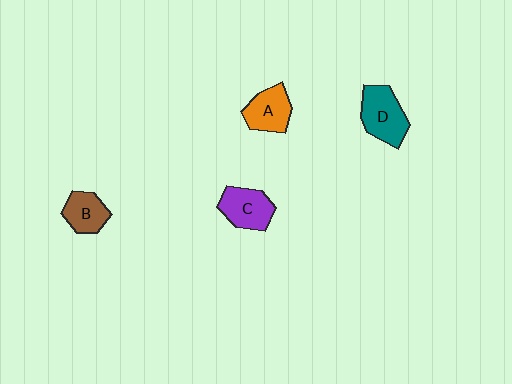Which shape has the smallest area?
Shape B (brown).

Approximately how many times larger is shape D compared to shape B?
Approximately 1.4 times.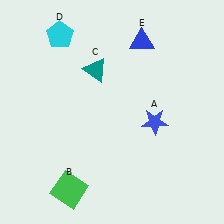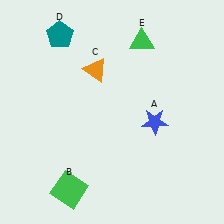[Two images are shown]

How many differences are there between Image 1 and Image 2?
There are 3 differences between the two images.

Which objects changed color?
C changed from teal to orange. D changed from cyan to teal. E changed from blue to green.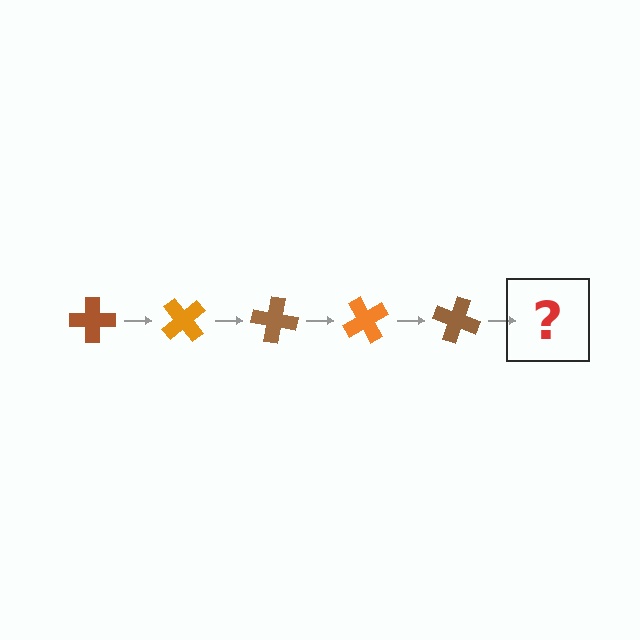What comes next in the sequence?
The next element should be an orange cross, rotated 250 degrees from the start.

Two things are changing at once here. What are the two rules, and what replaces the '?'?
The two rules are that it rotates 50 degrees each step and the color cycles through brown and orange. The '?' should be an orange cross, rotated 250 degrees from the start.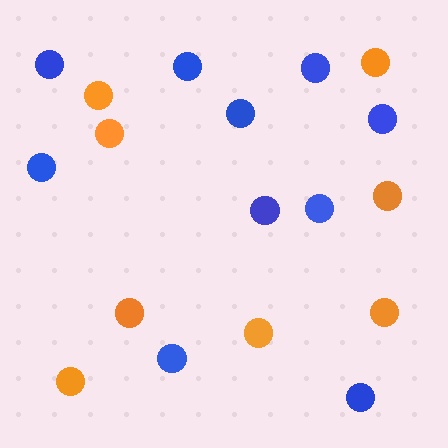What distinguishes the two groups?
There are 2 groups: one group of blue circles (10) and one group of orange circles (8).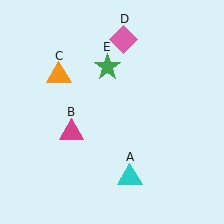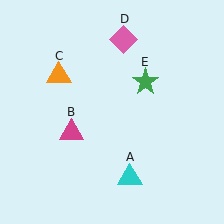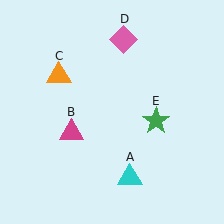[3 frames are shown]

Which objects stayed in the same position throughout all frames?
Cyan triangle (object A) and magenta triangle (object B) and orange triangle (object C) and pink diamond (object D) remained stationary.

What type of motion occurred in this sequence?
The green star (object E) rotated clockwise around the center of the scene.